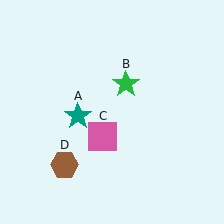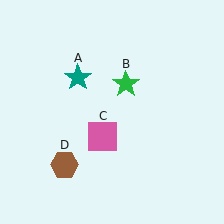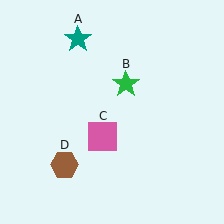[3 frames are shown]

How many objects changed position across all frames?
1 object changed position: teal star (object A).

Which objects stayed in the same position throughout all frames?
Green star (object B) and pink square (object C) and brown hexagon (object D) remained stationary.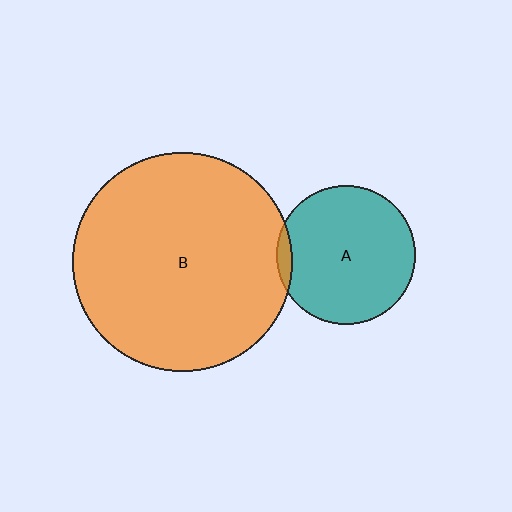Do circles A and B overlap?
Yes.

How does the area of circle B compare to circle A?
Approximately 2.5 times.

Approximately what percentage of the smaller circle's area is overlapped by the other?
Approximately 5%.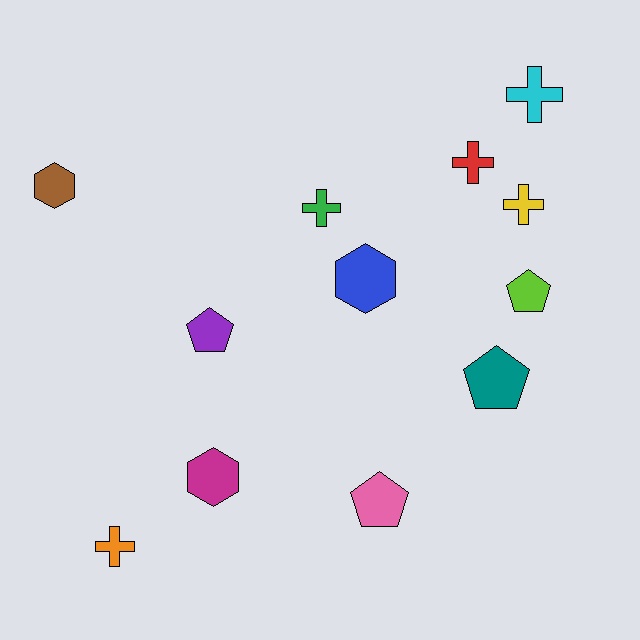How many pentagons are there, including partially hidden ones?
There are 4 pentagons.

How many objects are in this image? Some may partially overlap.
There are 12 objects.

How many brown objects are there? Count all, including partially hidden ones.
There is 1 brown object.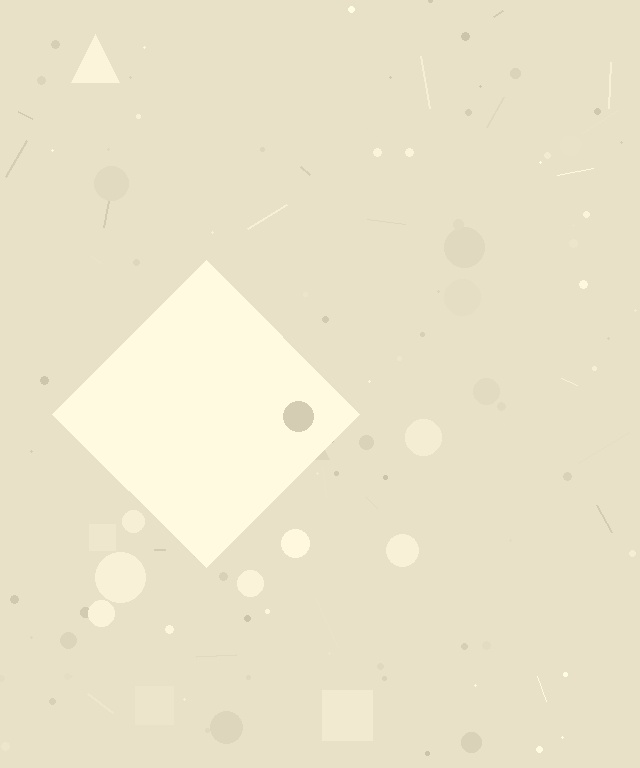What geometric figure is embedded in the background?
A diamond is embedded in the background.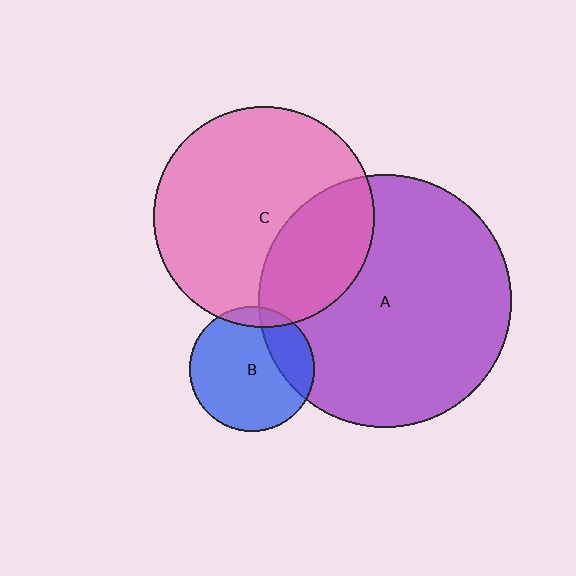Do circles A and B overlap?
Yes.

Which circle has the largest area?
Circle A (purple).